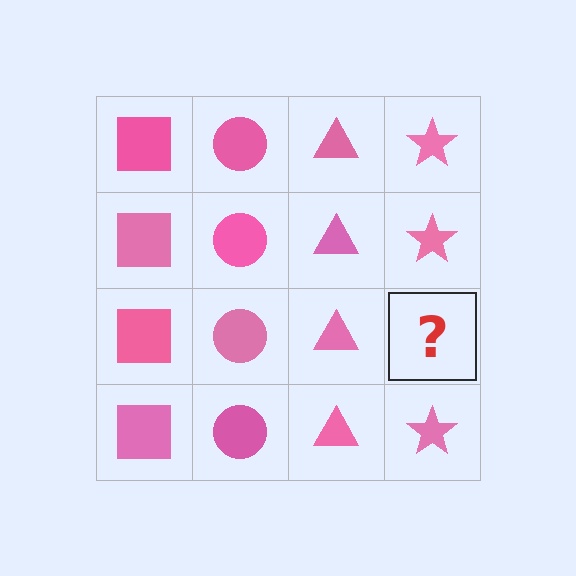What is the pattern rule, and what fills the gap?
The rule is that each column has a consistent shape. The gap should be filled with a pink star.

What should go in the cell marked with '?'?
The missing cell should contain a pink star.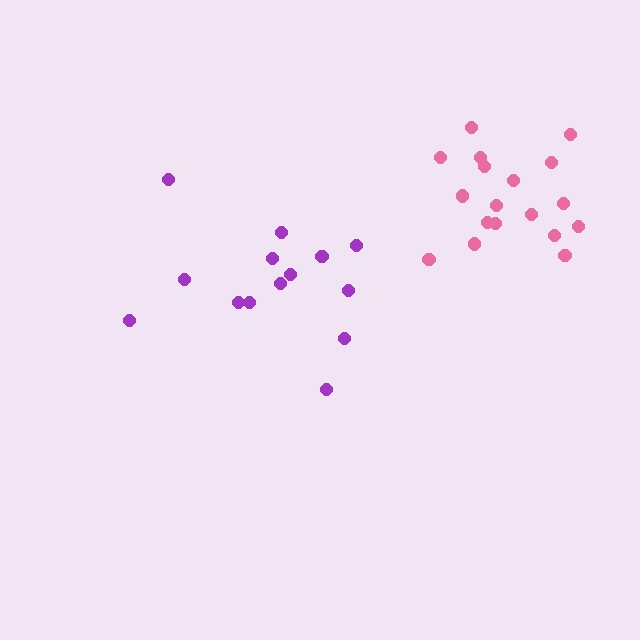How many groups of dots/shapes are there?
There are 2 groups.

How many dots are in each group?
Group 1: 18 dots, Group 2: 14 dots (32 total).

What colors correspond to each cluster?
The clusters are colored: pink, purple.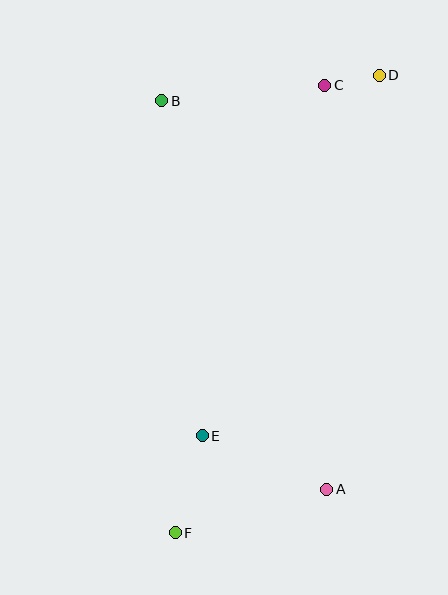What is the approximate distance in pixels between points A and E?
The distance between A and E is approximately 136 pixels.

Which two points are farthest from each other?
Points D and F are farthest from each other.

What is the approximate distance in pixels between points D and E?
The distance between D and E is approximately 402 pixels.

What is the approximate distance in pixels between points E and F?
The distance between E and F is approximately 101 pixels.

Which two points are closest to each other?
Points C and D are closest to each other.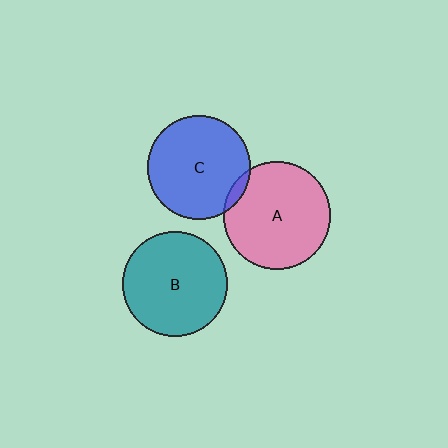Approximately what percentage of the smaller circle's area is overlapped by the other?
Approximately 5%.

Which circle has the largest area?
Circle A (pink).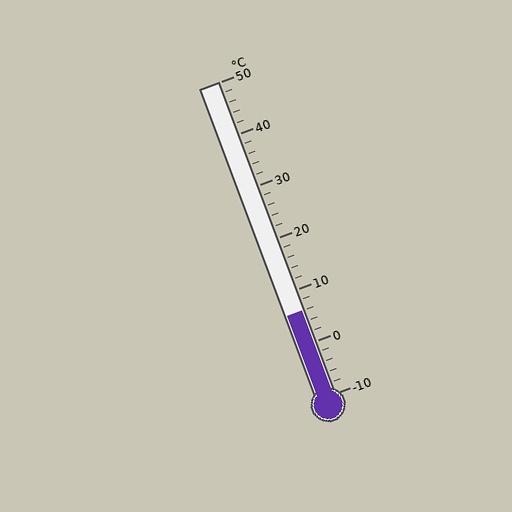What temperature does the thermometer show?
The thermometer shows approximately 6°C.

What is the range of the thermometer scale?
The thermometer scale ranges from -10°C to 50°C.